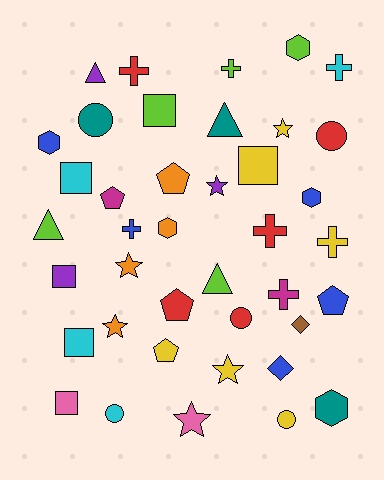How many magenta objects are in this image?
There are 2 magenta objects.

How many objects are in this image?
There are 40 objects.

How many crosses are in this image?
There are 7 crosses.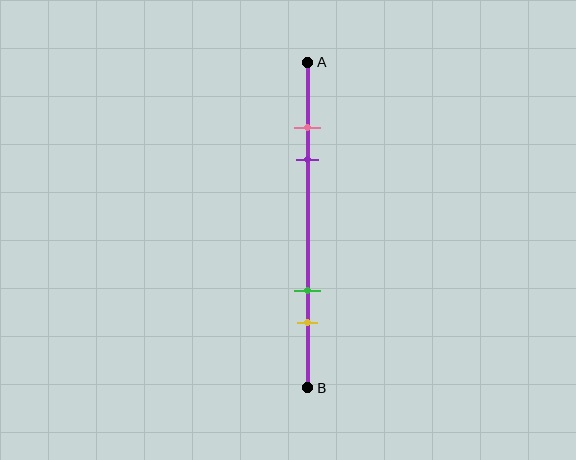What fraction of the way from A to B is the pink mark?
The pink mark is approximately 20% (0.2) of the way from A to B.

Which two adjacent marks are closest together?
The pink and purple marks are the closest adjacent pair.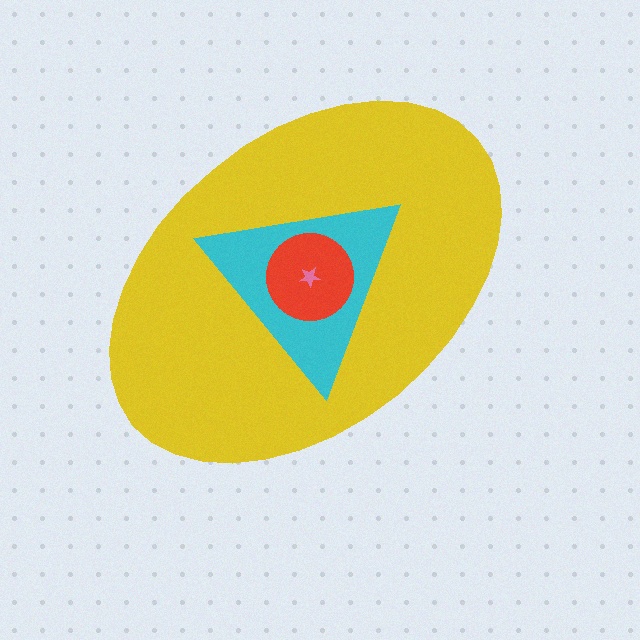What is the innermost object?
The pink star.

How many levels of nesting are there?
4.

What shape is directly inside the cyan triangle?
The red circle.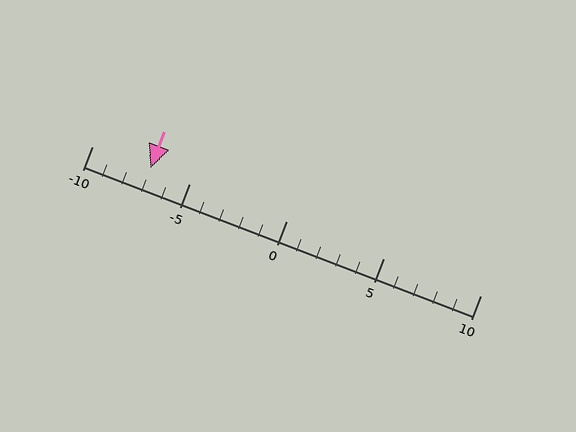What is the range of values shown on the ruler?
The ruler shows values from -10 to 10.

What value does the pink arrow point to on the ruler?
The pink arrow points to approximately -7.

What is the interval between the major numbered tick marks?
The major tick marks are spaced 5 units apart.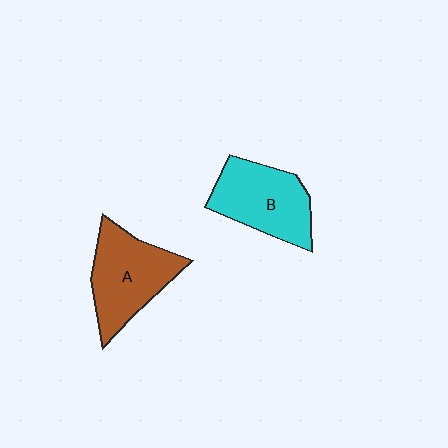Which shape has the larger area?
Shape A (brown).